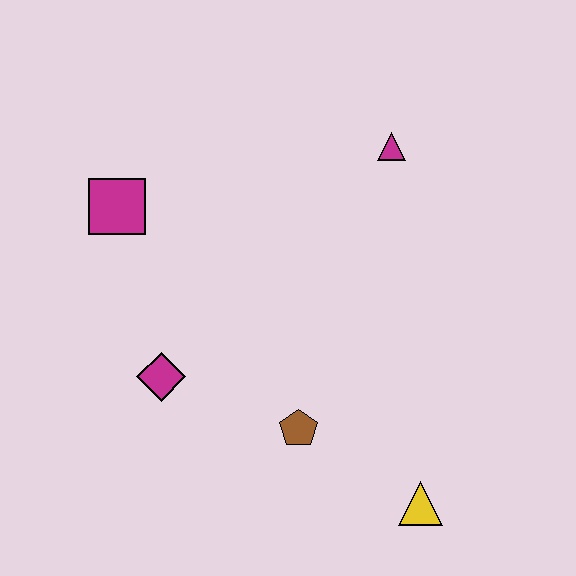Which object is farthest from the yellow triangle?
The magenta square is farthest from the yellow triangle.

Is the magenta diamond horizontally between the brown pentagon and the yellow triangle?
No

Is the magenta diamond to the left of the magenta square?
No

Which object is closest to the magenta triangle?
The magenta square is closest to the magenta triangle.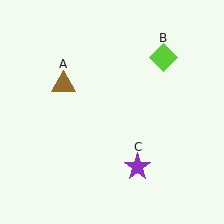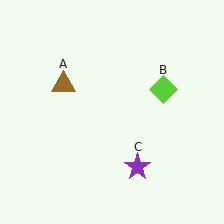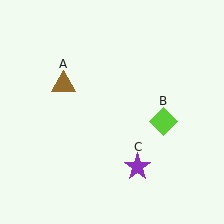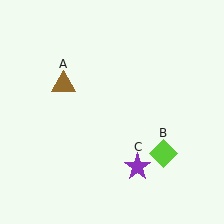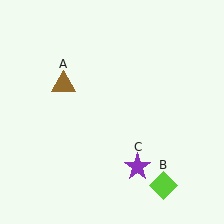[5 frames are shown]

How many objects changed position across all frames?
1 object changed position: lime diamond (object B).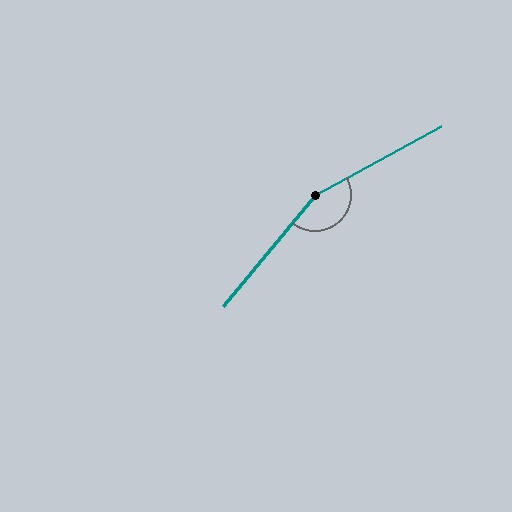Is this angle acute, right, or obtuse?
It is obtuse.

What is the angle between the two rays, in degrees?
Approximately 158 degrees.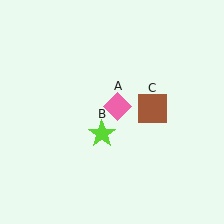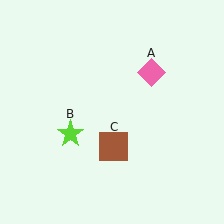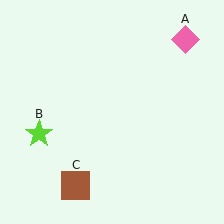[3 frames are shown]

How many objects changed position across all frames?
3 objects changed position: pink diamond (object A), lime star (object B), brown square (object C).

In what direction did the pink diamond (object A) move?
The pink diamond (object A) moved up and to the right.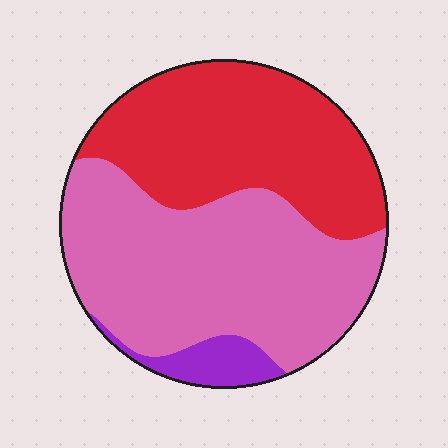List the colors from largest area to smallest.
From largest to smallest: pink, red, purple.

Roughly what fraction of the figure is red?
Red covers roughly 40% of the figure.